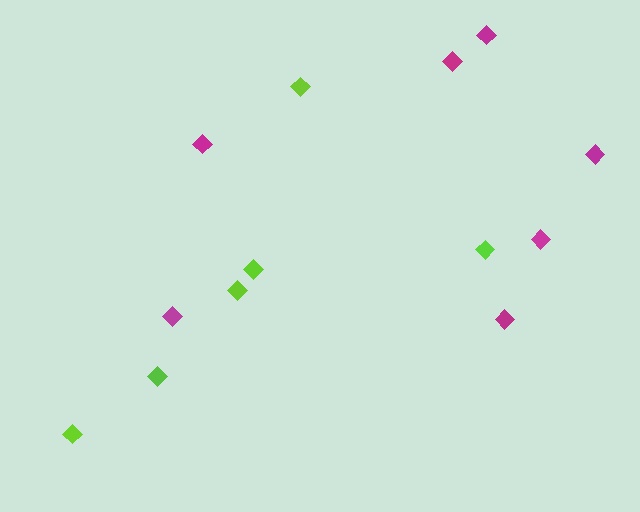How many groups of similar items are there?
There are 2 groups: one group of magenta diamonds (7) and one group of lime diamonds (6).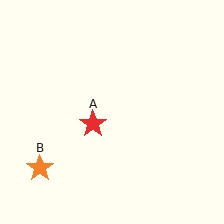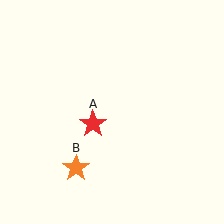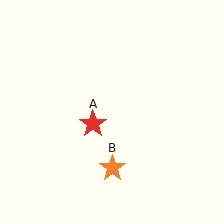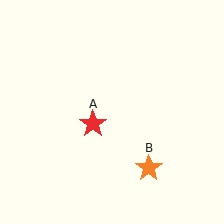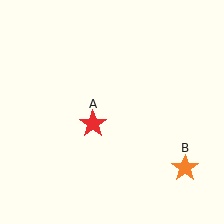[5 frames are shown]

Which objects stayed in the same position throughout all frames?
Red star (object A) remained stationary.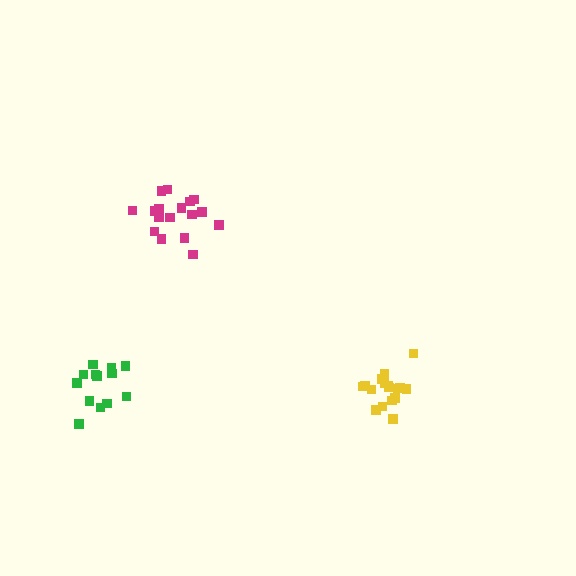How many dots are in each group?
Group 1: 18 dots, Group 2: 17 dots, Group 3: 13 dots (48 total).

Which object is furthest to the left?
The green cluster is leftmost.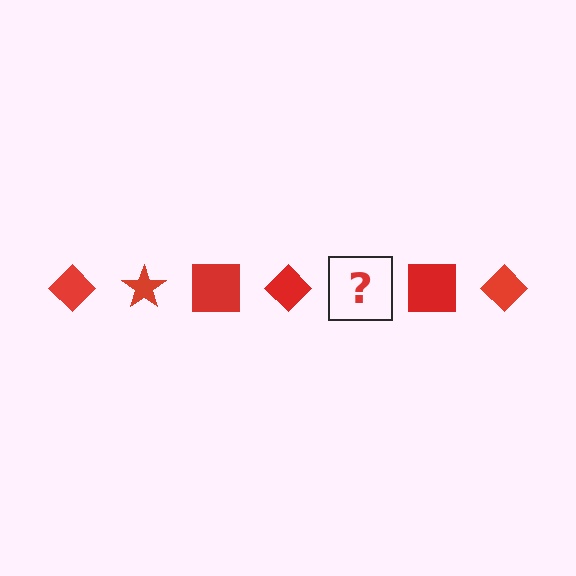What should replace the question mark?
The question mark should be replaced with a red star.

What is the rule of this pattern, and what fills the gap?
The rule is that the pattern cycles through diamond, star, square shapes in red. The gap should be filled with a red star.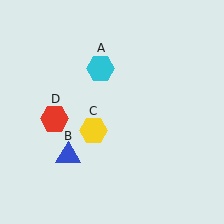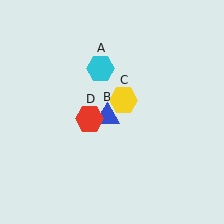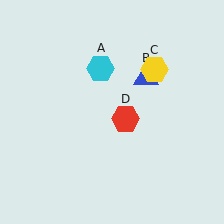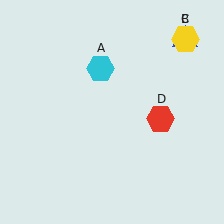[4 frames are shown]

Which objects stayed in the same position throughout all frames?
Cyan hexagon (object A) remained stationary.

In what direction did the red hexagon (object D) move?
The red hexagon (object D) moved right.